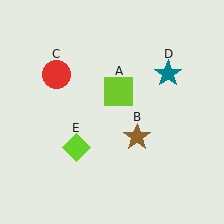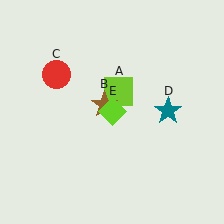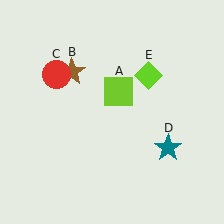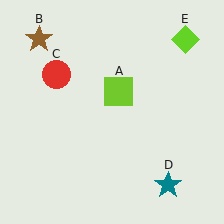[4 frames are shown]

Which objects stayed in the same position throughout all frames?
Lime square (object A) and red circle (object C) remained stationary.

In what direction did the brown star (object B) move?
The brown star (object B) moved up and to the left.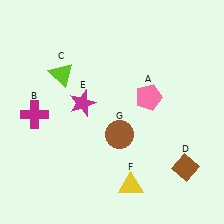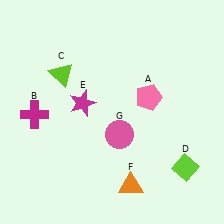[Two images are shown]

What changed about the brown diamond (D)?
In Image 1, D is brown. In Image 2, it changed to lime.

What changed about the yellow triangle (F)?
In Image 1, F is yellow. In Image 2, it changed to orange.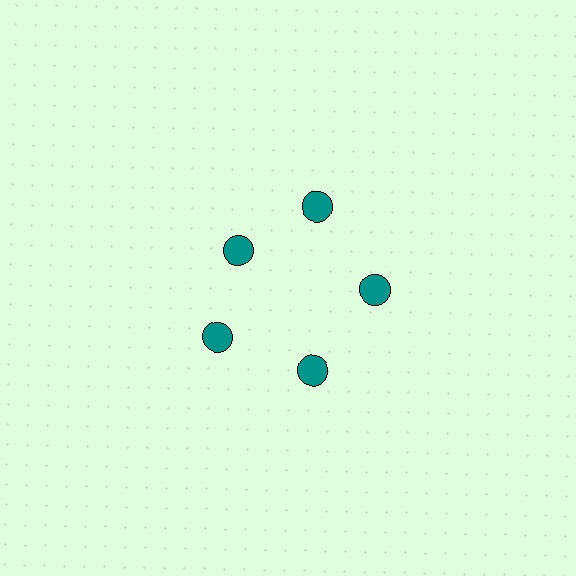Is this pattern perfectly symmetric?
No. The 5 teal circles are arranged in a ring, but one element near the 10 o'clock position is pulled inward toward the center, breaking the 5-fold rotational symmetry.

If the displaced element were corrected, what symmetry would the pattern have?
It would have 5-fold rotational symmetry — the pattern would map onto itself every 72 degrees.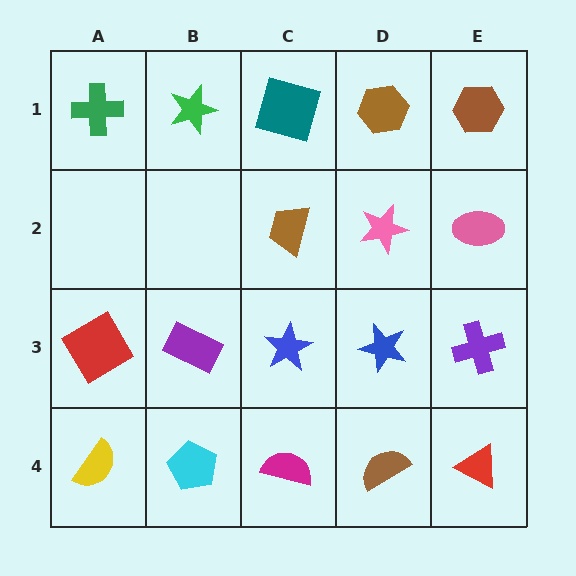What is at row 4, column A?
A yellow semicircle.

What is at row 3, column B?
A purple rectangle.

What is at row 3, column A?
A red diamond.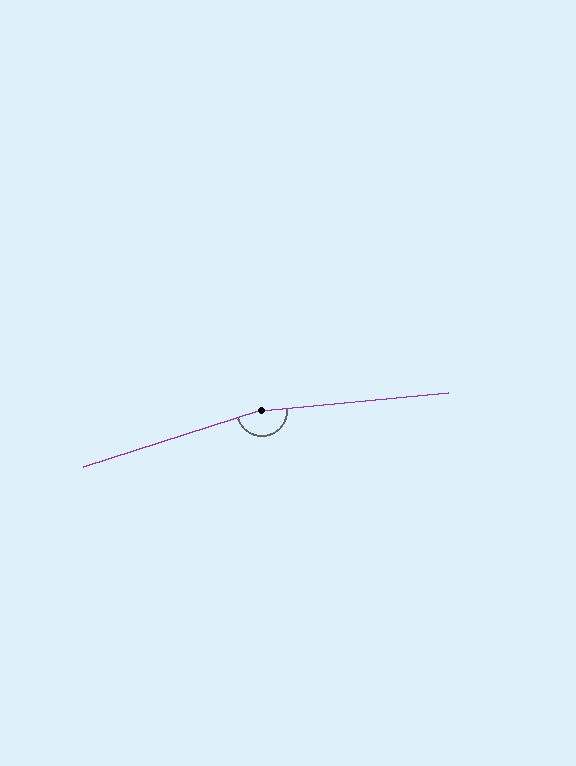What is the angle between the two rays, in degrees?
Approximately 168 degrees.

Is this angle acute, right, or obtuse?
It is obtuse.